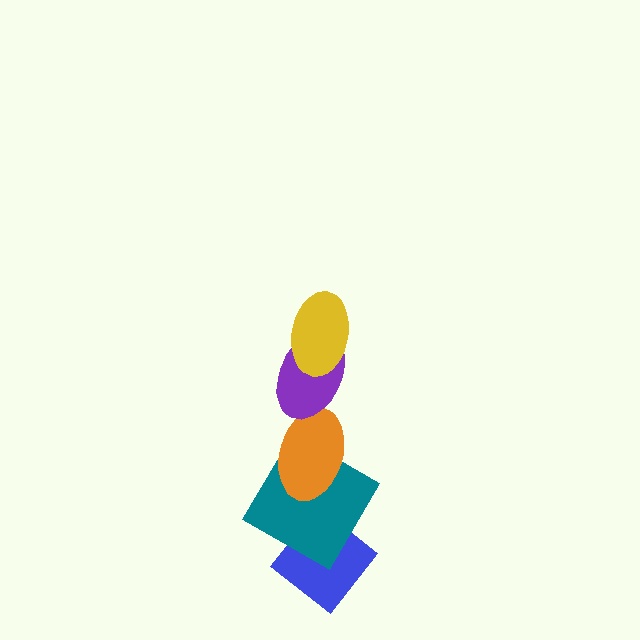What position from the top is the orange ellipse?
The orange ellipse is 3rd from the top.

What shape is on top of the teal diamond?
The orange ellipse is on top of the teal diamond.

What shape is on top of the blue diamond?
The teal diamond is on top of the blue diamond.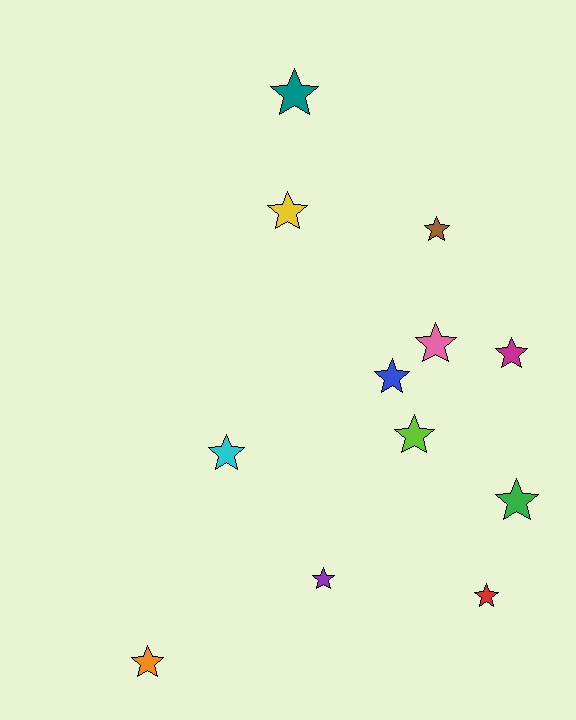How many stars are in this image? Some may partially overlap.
There are 12 stars.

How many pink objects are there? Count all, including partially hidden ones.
There is 1 pink object.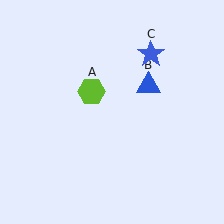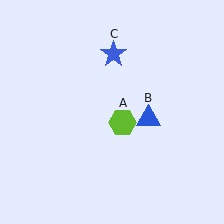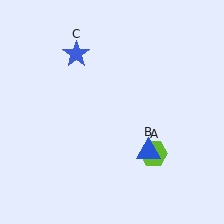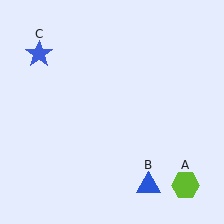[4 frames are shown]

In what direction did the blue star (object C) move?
The blue star (object C) moved left.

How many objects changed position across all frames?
3 objects changed position: lime hexagon (object A), blue triangle (object B), blue star (object C).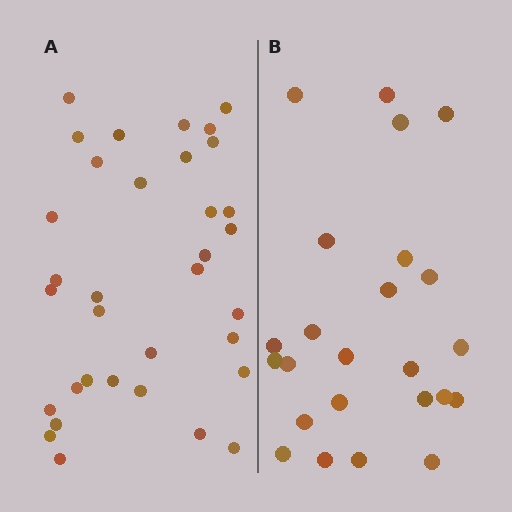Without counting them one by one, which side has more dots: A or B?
Region A (the left region) has more dots.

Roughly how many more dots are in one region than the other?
Region A has roughly 10 or so more dots than region B.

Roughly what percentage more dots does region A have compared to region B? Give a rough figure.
About 40% more.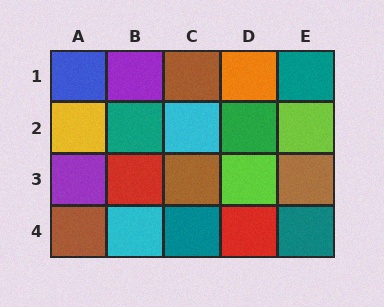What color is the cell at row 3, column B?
Red.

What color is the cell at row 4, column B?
Cyan.